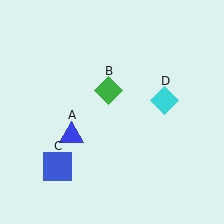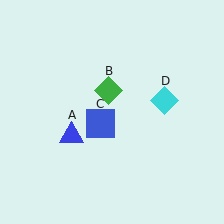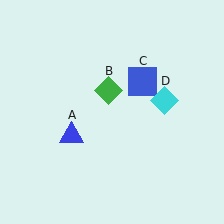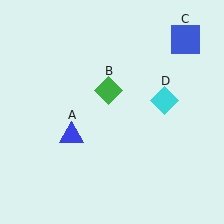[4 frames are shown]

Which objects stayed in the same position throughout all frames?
Blue triangle (object A) and green diamond (object B) and cyan diamond (object D) remained stationary.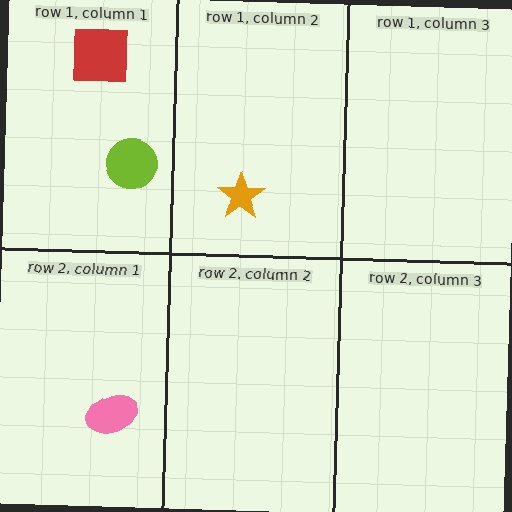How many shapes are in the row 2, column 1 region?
1.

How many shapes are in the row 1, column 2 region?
1.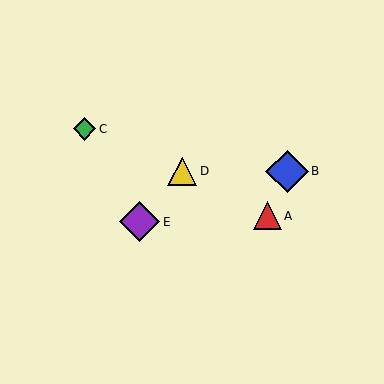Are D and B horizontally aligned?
Yes, both are at y≈171.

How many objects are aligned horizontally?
2 objects (B, D) are aligned horizontally.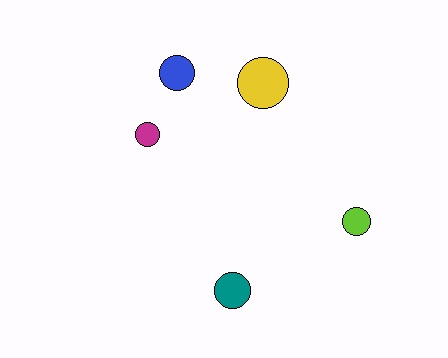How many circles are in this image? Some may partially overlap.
There are 5 circles.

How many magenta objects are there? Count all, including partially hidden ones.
There is 1 magenta object.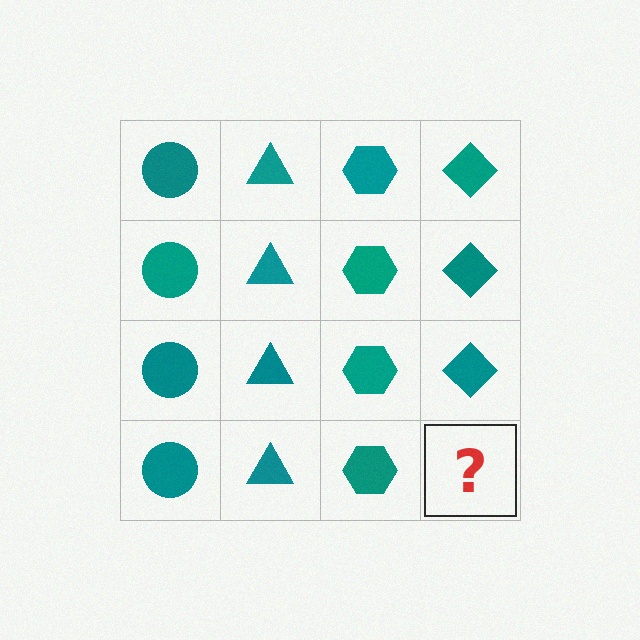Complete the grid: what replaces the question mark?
The question mark should be replaced with a teal diamond.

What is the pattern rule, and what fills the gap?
The rule is that each column has a consistent shape. The gap should be filled with a teal diamond.